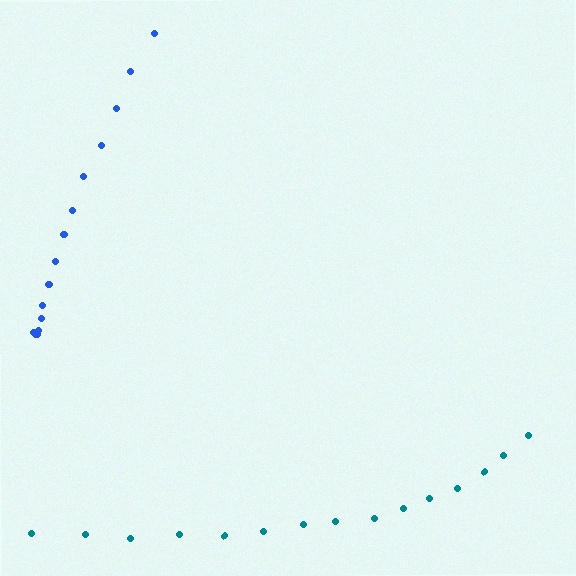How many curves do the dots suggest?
There are 2 distinct paths.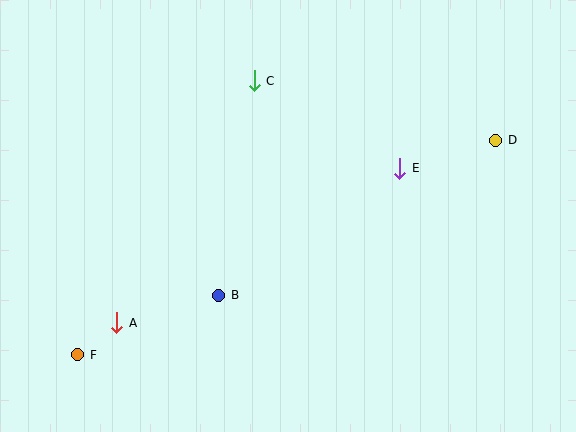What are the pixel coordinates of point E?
Point E is at (400, 168).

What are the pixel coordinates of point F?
Point F is at (78, 355).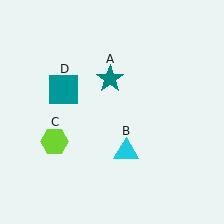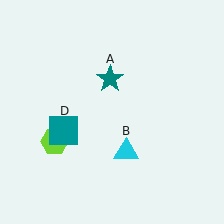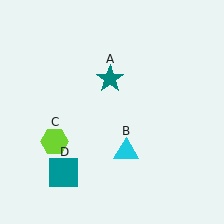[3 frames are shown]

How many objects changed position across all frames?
1 object changed position: teal square (object D).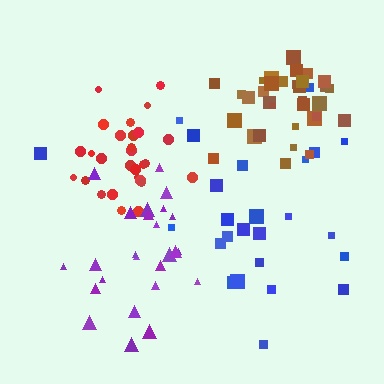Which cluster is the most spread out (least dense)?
Blue.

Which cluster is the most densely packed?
Brown.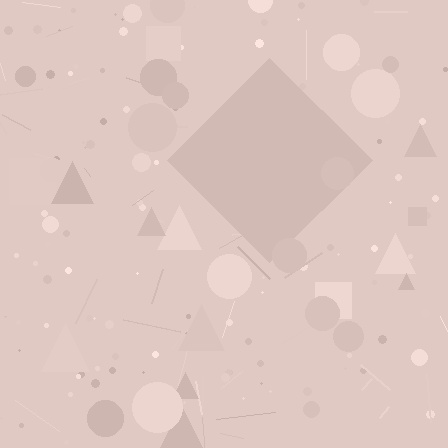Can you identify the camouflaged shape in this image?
The camouflaged shape is a diamond.